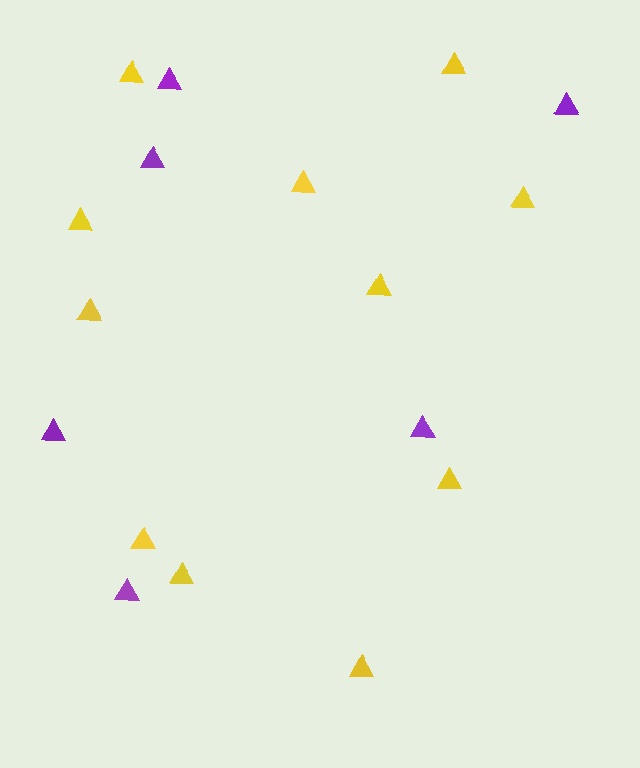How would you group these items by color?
There are 2 groups: one group of yellow triangles (11) and one group of purple triangles (6).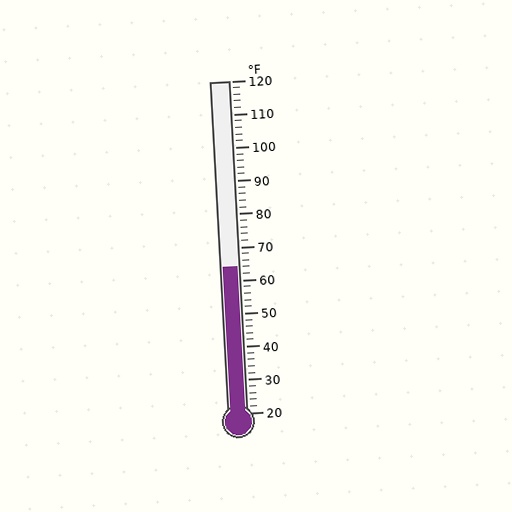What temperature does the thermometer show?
The thermometer shows approximately 64°F.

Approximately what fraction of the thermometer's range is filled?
The thermometer is filled to approximately 45% of its range.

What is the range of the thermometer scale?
The thermometer scale ranges from 20°F to 120°F.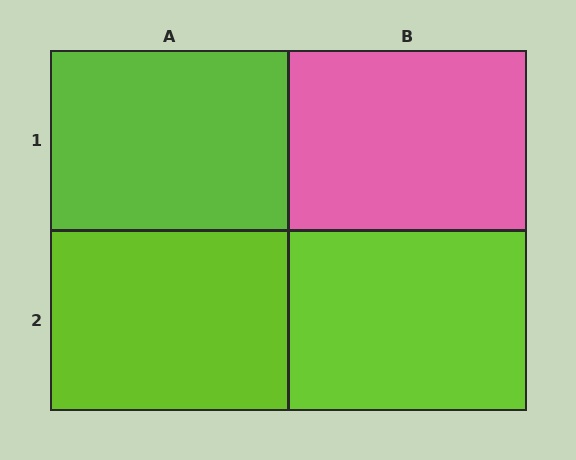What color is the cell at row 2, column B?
Lime.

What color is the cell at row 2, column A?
Lime.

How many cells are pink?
1 cell is pink.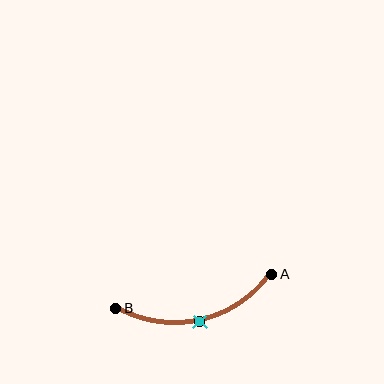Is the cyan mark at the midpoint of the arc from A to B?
Yes. The cyan mark lies on the arc at equal arc-length from both A and B — it is the arc midpoint.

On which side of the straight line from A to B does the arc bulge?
The arc bulges below the straight line connecting A and B.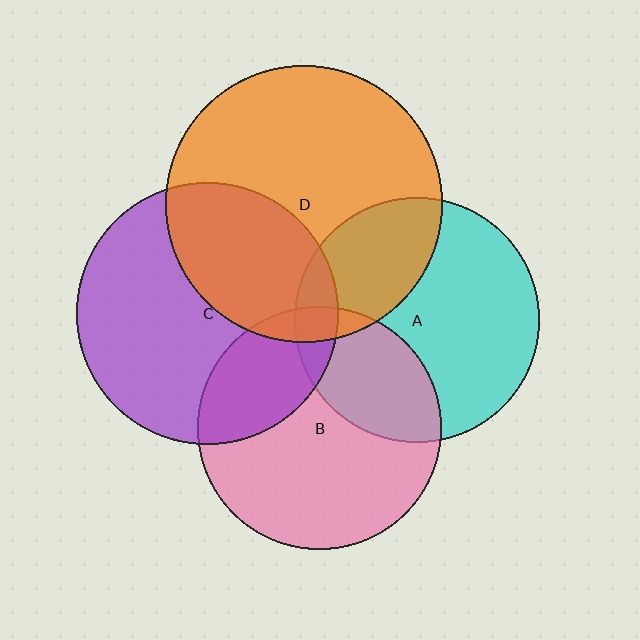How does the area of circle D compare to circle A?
Approximately 1.3 times.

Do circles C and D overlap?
Yes.